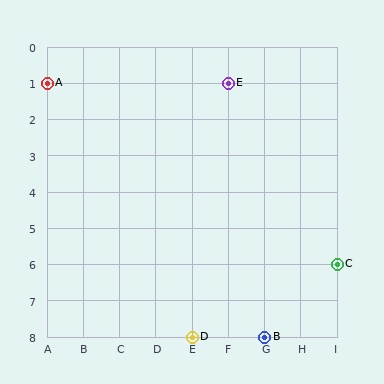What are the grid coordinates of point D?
Point D is at grid coordinates (E, 8).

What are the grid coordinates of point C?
Point C is at grid coordinates (I, 6).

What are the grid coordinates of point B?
Point B is at grid coordinates (G, 8).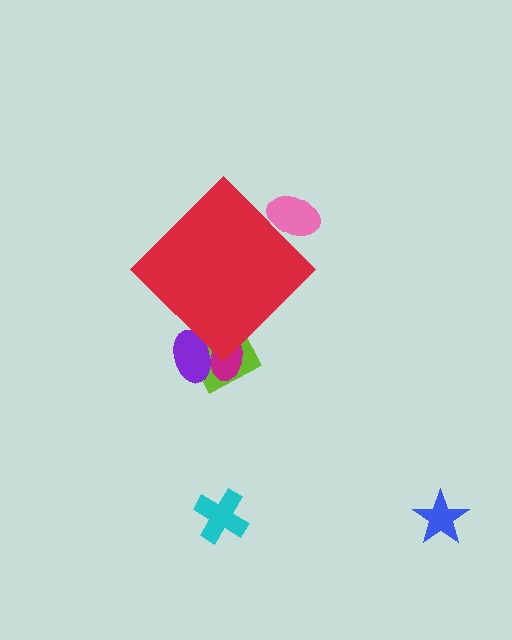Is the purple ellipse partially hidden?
Yes, the purple ellipse is partially hidden behind the red diamond.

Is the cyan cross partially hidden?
No, the cyan cross is fully visible.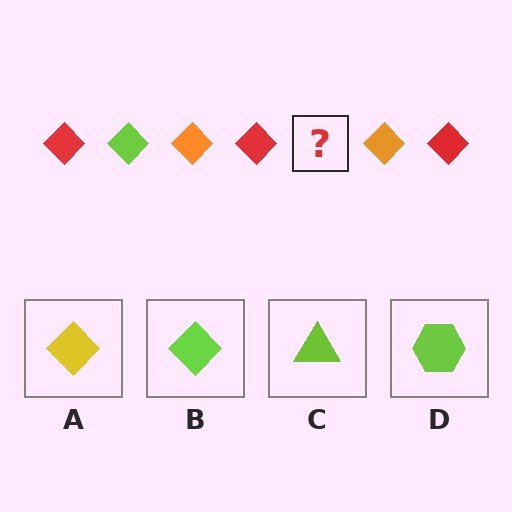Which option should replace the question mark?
Option B.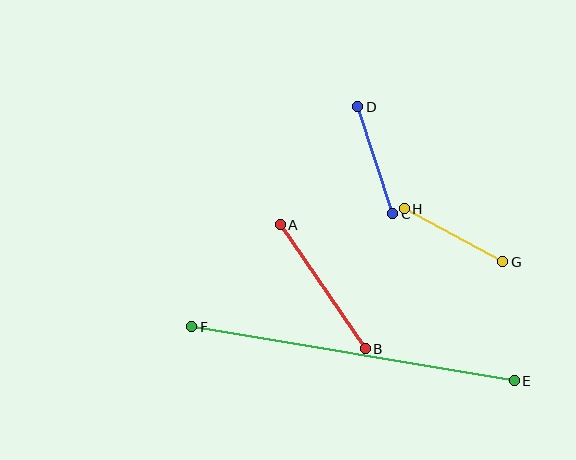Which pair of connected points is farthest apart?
Points E and F are farthest apart.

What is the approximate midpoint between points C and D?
The midpoint is at approximately (375, 160) pixels.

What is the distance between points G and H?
The distance is approximately 112 pixels.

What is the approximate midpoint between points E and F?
The midpoint is at approximately (353, 354) pixels.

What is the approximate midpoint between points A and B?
The midpoint is at approximately (323, 287) pixels.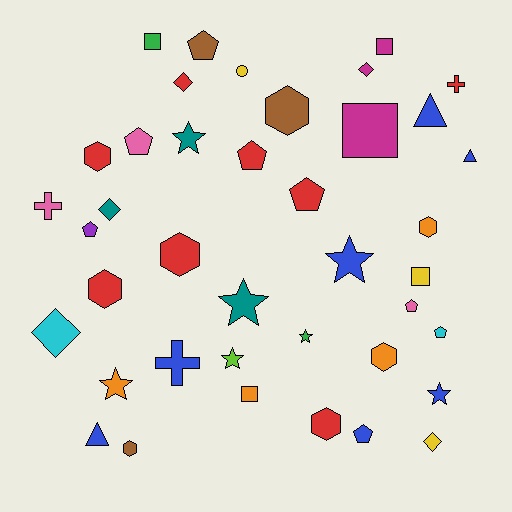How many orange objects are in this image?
There are 4 orange objects.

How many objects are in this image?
There are 40 objects.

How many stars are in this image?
There are 7 stars.